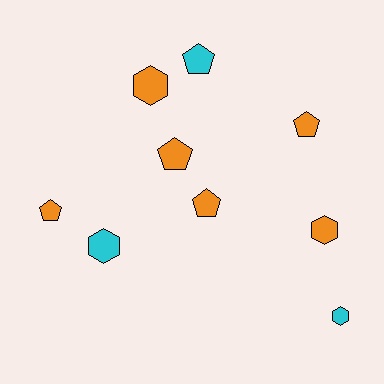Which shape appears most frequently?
Pentagon, with 5 objects.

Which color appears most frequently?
Orange, with 6 objects.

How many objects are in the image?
There are 9 objects.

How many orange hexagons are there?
There are 2 orange hexagons.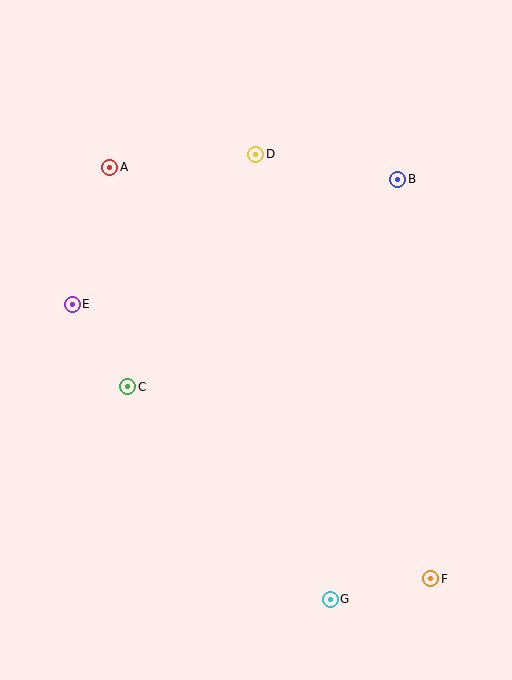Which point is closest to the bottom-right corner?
Point F is closest to the bottom-right corner.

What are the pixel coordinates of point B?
Point B is at (398, 179).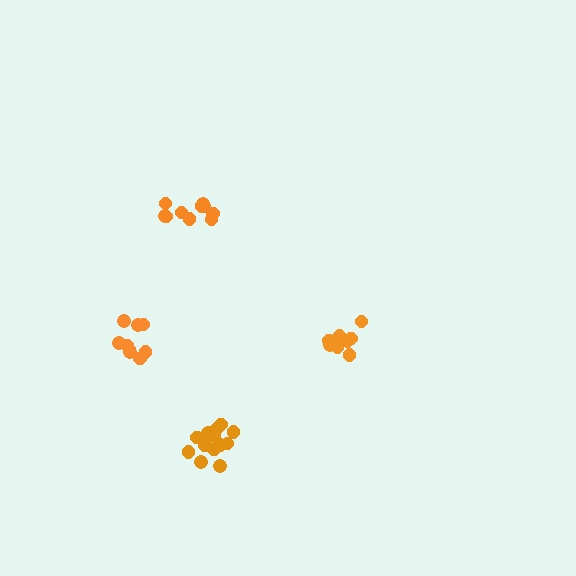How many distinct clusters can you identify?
There are 4 distinct clusters.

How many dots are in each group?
Group 1: 8 dots, Group 2: 14 dots, Group 3: 10 dots, Group 4: 9 dots (41 total).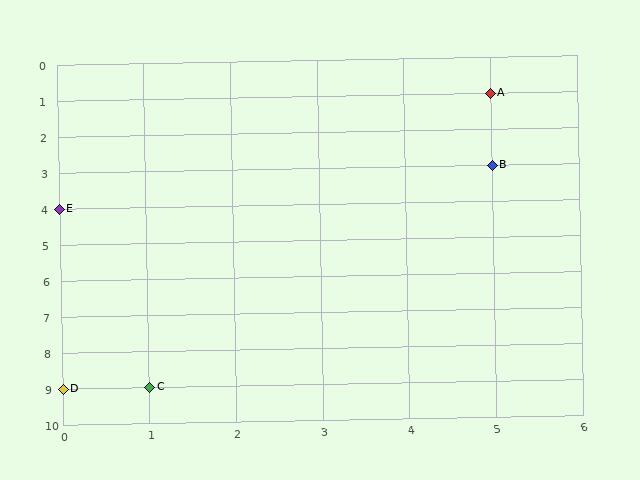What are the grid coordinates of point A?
Point A is at grid coordinates (5, 1).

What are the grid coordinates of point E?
Point E is at grid coordinates (0, 4).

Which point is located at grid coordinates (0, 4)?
Point E is at (0, 4).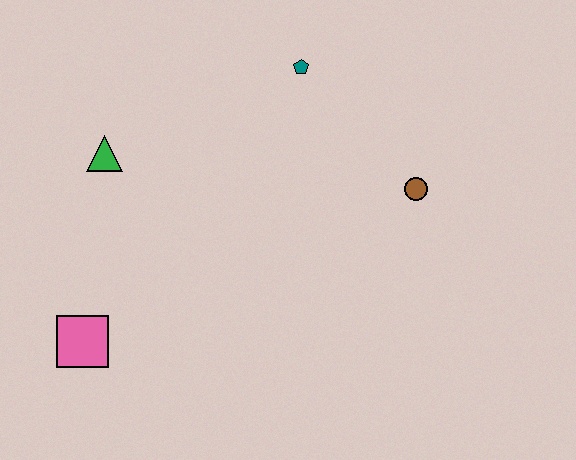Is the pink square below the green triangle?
Yes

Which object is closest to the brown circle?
The teal pentagon is closest to the brown circle.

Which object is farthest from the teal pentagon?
The pink square is farthest from the teal pentagon.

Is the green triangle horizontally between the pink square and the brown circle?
Yes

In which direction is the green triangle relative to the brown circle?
The green triangle is to the left of the brown circle.